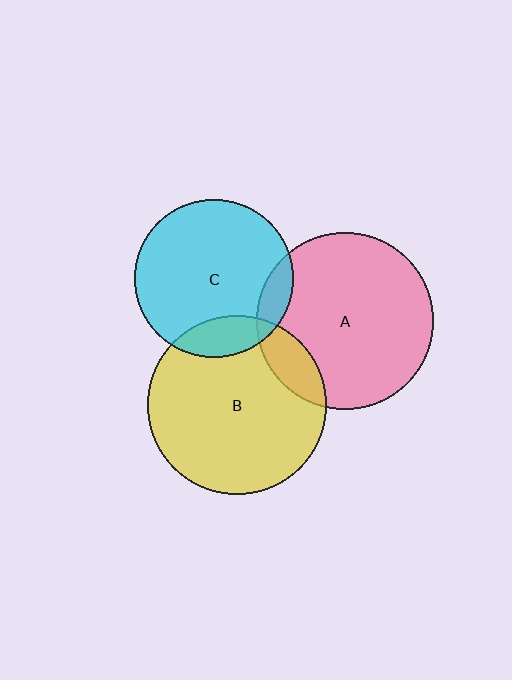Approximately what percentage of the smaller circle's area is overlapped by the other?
Approximately 10%.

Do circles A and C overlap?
Yes.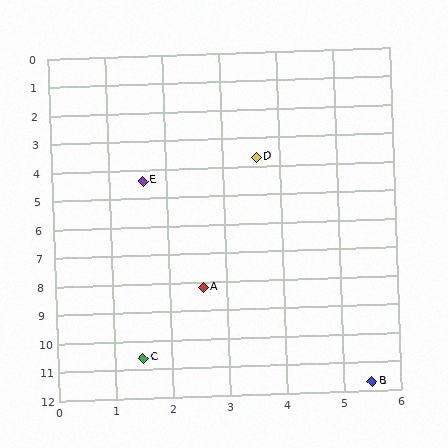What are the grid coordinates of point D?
Point D is at approximately (3.6, 3.7).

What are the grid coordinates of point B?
Point B is at approximately (5.5, 11.7).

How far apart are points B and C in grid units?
Points B and C are about 4.1 grid units apart.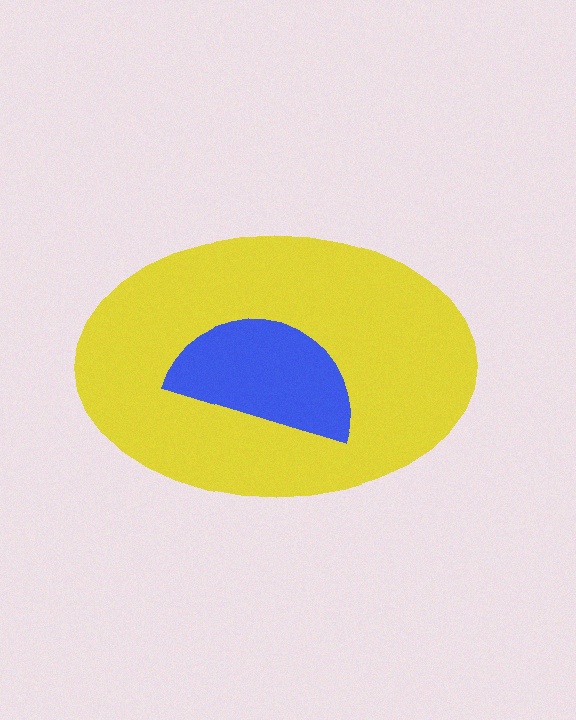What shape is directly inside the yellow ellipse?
The blue semicircle.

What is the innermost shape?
The blue semicircle.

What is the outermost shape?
The yellow ellipse.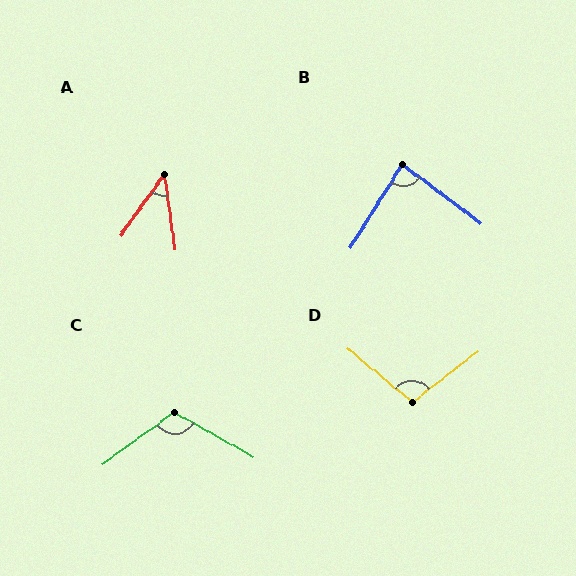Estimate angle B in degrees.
Approximately 85 degrees.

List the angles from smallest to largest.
A (43°), B (85°), D (103°), C (115°).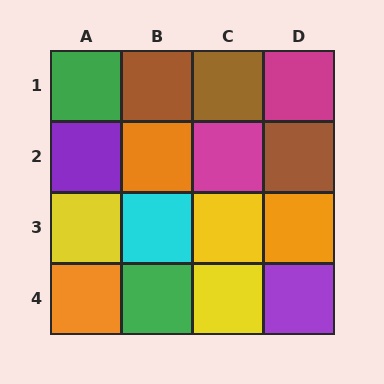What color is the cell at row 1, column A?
Green.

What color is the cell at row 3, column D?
Orange.